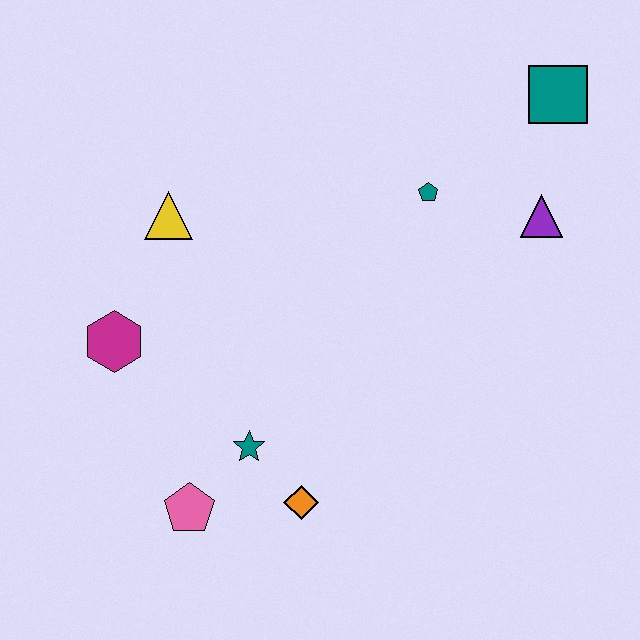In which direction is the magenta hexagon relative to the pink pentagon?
The magenta hexagon is above the pink pentagon.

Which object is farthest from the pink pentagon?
The teal square is farthest from the pink pentagon.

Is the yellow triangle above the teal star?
Yes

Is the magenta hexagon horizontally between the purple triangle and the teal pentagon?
No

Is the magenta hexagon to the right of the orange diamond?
No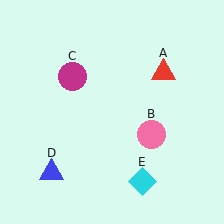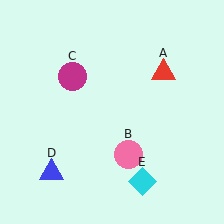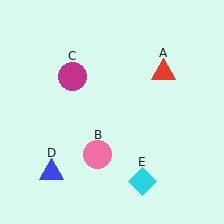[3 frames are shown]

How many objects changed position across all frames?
1 object changed position: pink circle (object B).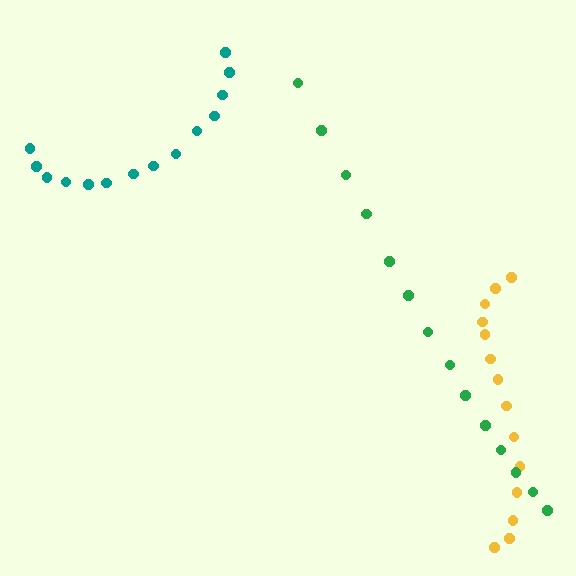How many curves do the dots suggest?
There are 3 distinct paths.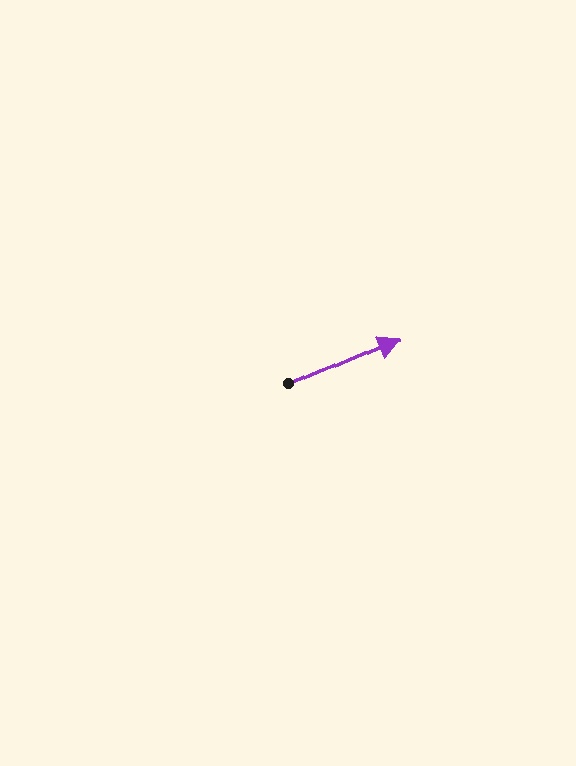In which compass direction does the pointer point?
Northeast.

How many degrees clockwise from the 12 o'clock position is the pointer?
Approximately 67 degrees.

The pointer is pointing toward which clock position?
Roughly 2 o'clock.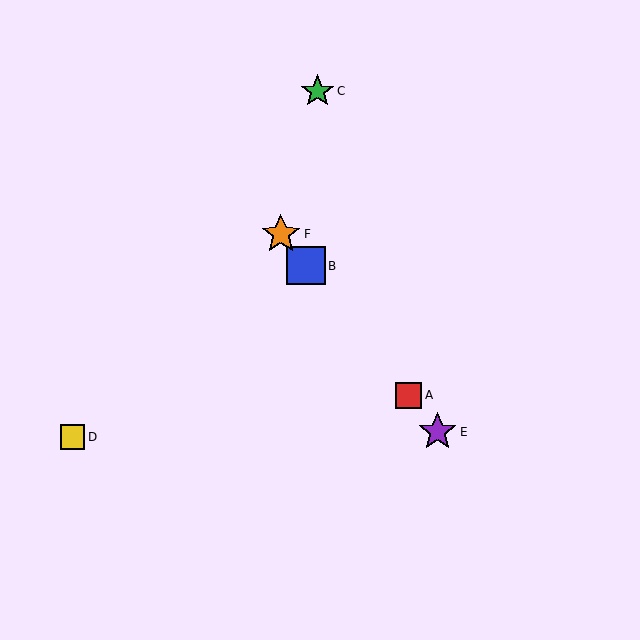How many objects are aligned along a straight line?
4 objects (A, B, E, F) are aligned along a straight line.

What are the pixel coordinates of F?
Object F is at (281, 234).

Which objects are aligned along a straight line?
Objects A, B, E, F are aligned along a straight line.